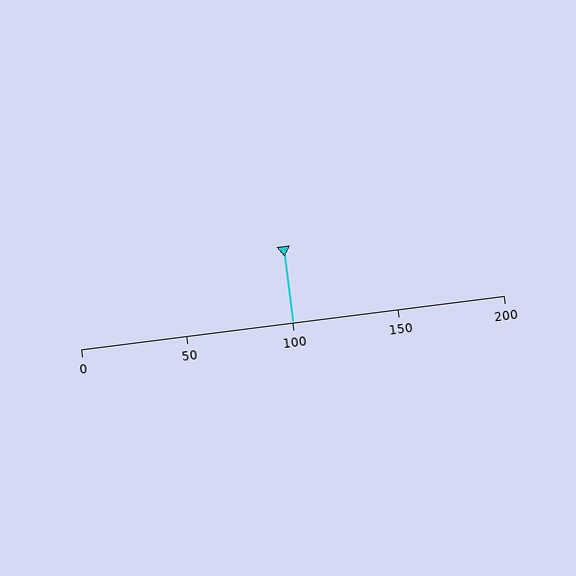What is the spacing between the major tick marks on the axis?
The major ticks are spaced 50 apart.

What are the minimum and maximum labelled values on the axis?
The axis runs from 0 to 200.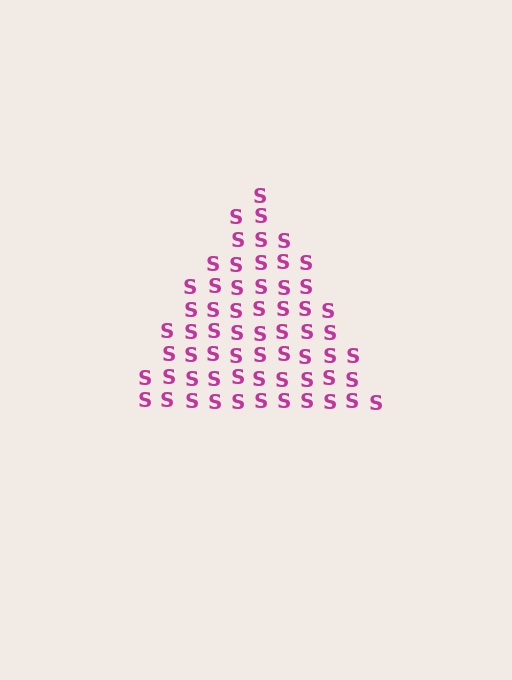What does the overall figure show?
The overall figure shows a triangle.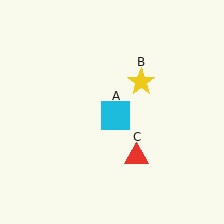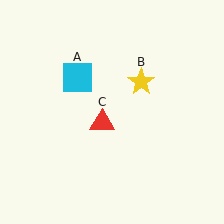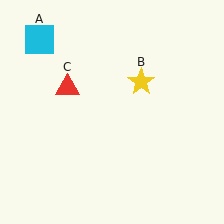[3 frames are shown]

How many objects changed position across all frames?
2 objects changed position: cyan square (object A), red triangle (object C).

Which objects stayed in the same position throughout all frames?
Yellow star (object B) remained stationary.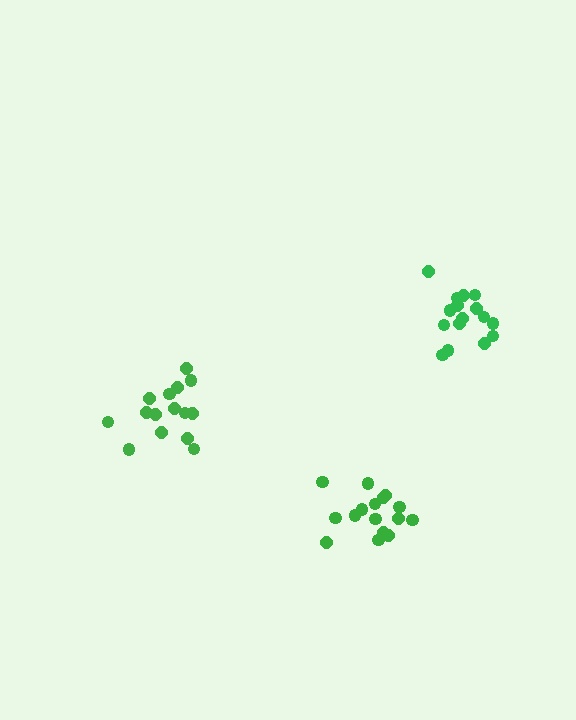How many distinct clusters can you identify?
There are 3 distinct clusters.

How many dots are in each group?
Group 1: 16 dots, Group 2: 15 dots, Group 3: 16 dots (47 total).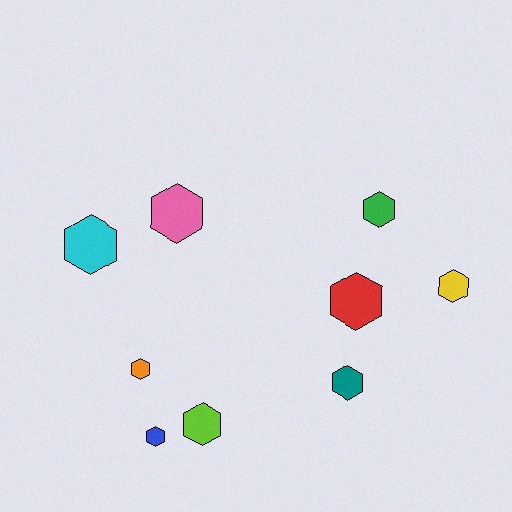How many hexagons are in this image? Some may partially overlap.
There are 9 hexagons.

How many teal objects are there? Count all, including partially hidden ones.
There is 1 teal object.